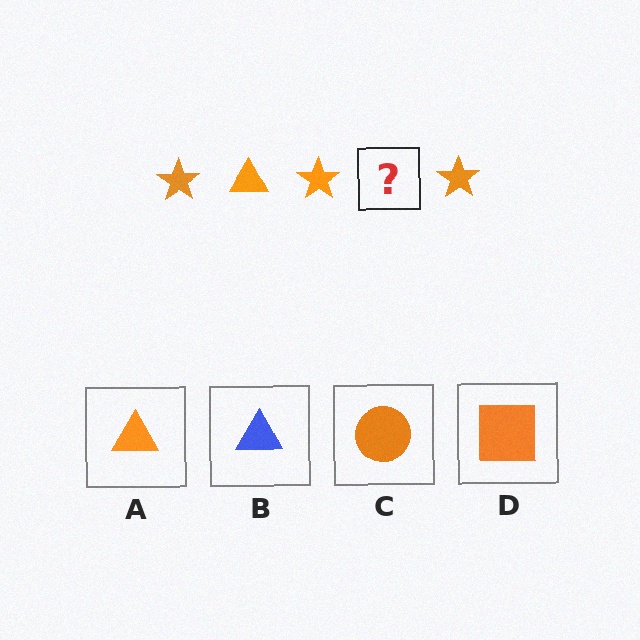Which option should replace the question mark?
Option A.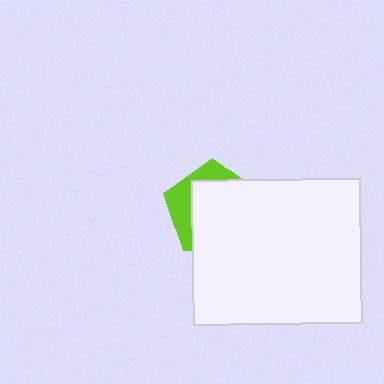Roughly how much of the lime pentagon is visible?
A small part of it is visible (roughly 31%).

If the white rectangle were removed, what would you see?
You would see the complete lime pentagon.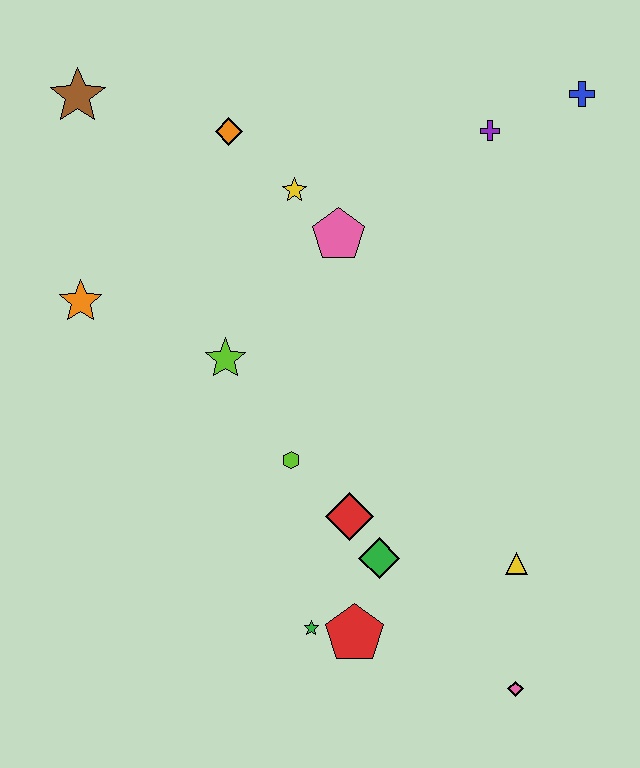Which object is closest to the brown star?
The orange diamond is closest to the brown star.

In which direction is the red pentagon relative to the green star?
The red pentagon is to the right of the green star.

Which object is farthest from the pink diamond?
The brown star is farthest from the pink diamond.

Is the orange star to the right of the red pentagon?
No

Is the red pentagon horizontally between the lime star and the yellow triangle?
Yes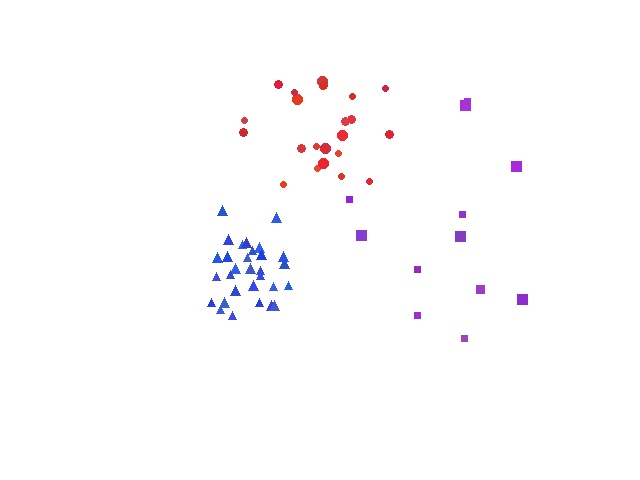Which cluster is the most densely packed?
Blue.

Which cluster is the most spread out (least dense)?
Purple.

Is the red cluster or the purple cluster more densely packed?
Red.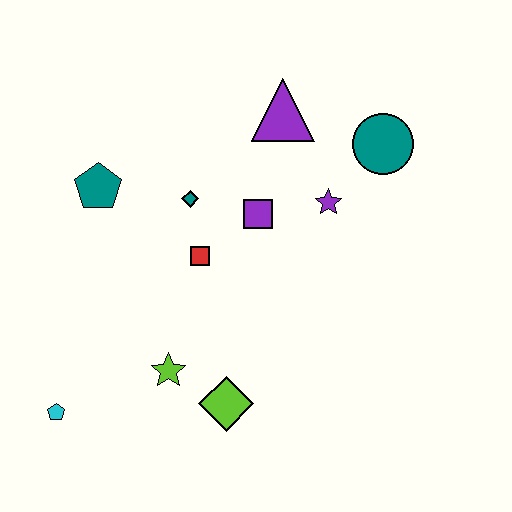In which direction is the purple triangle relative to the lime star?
The purple triangle is above the lime star.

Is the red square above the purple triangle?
No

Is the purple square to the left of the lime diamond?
No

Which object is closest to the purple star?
The purple square is closest to the purple star.